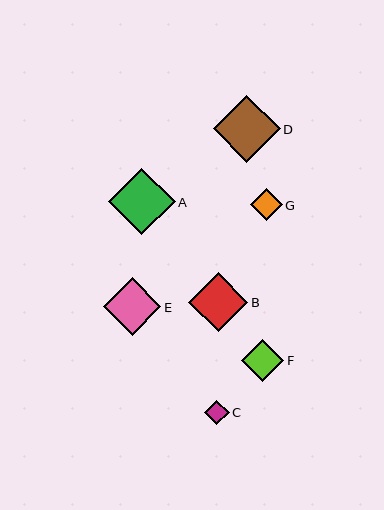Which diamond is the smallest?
Diamond C is the smallest with a size of approximately 24 pixels.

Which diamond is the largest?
Diamond D is the largest with a size of approximately 67 pixels.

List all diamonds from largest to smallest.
From largest to smallest: D, A, B, E, F, G, C.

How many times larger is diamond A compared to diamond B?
Diamond A is approximately 1.1 times the size of diamond B.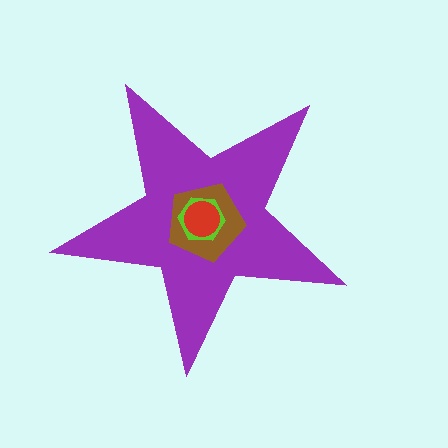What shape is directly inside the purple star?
The brown pentagon.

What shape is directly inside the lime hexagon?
The red circle.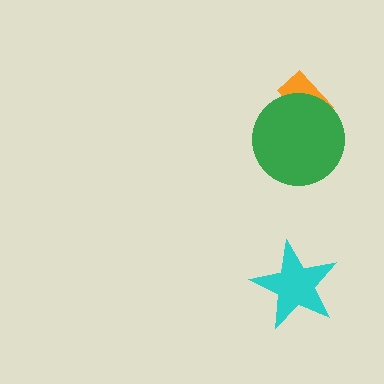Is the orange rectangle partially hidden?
Yes, it is partially covered by another shape.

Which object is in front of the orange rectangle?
The green circle is in front of the orange rectangle.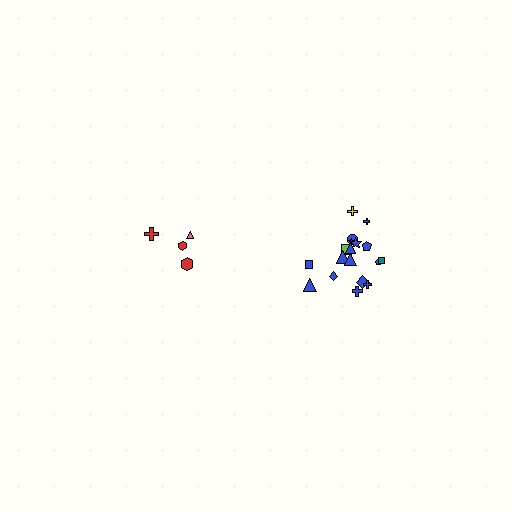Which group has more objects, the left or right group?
The right group.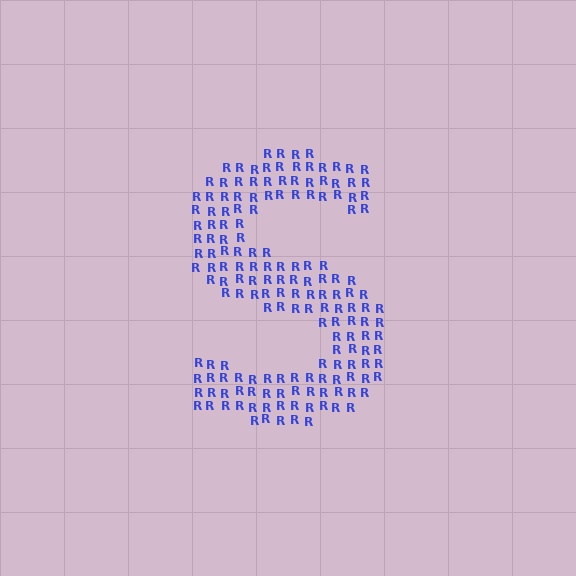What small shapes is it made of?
It is made of small letter R's.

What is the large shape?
The large shape is the letter S.